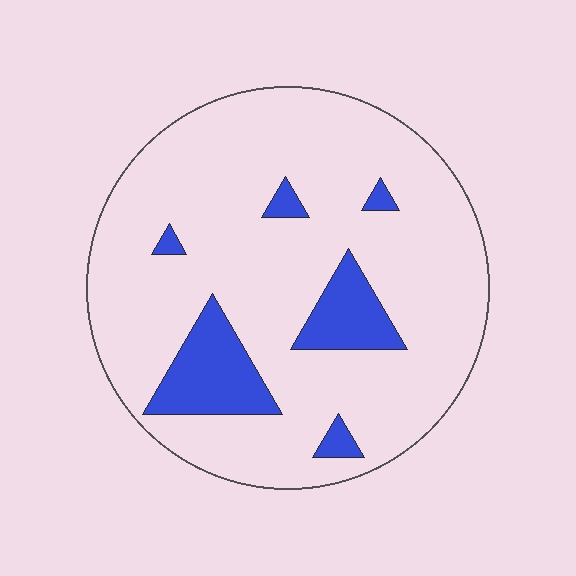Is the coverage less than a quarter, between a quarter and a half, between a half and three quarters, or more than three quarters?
Less than a quarter.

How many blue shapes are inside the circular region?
6.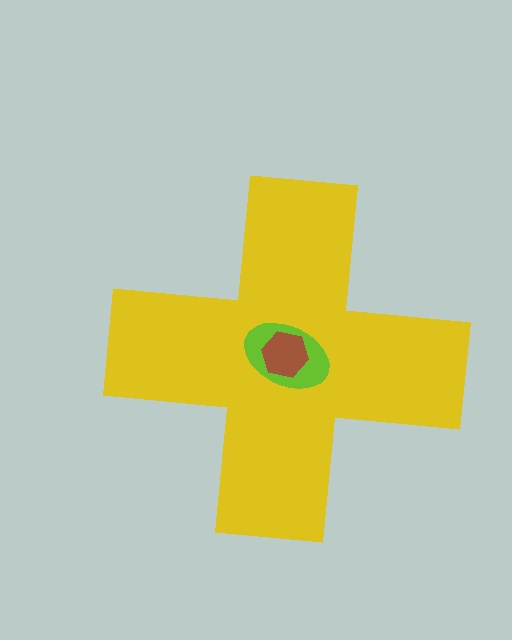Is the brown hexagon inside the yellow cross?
Yes.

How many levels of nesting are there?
3.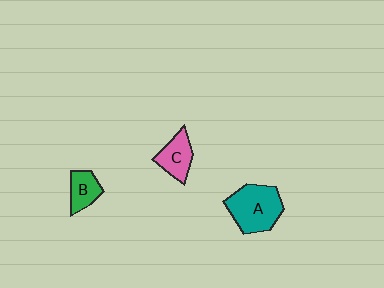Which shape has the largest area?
Shape A (teal).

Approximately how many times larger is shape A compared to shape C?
Approximately 1.7 times.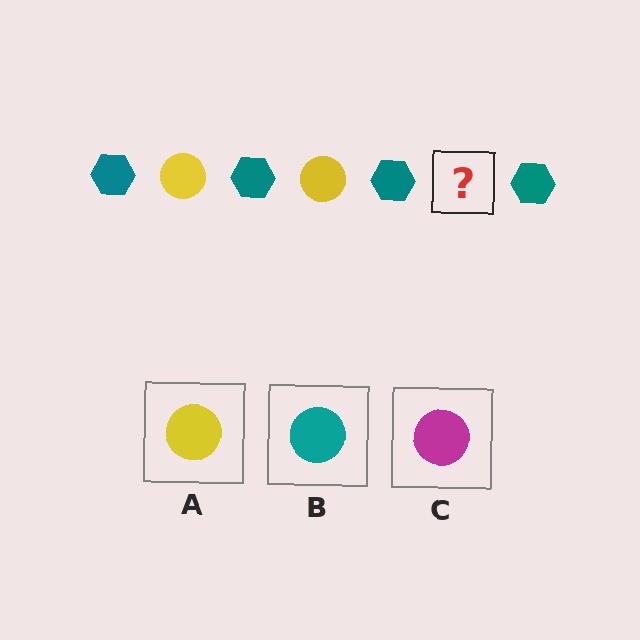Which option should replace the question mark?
Option A.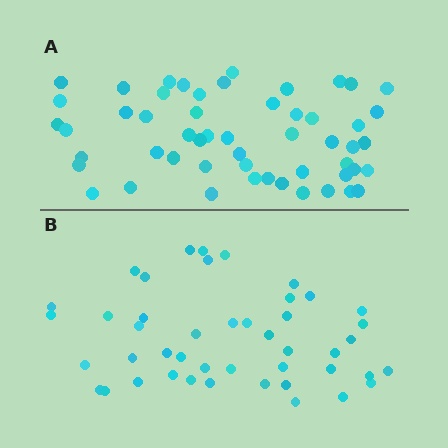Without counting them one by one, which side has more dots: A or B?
Region A (the top region) has more dots.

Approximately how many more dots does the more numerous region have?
Region A has roughly 8 or so more dots than region B.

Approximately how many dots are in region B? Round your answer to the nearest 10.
About 40 dots. (The exact count is 45, which rounds to 40.)